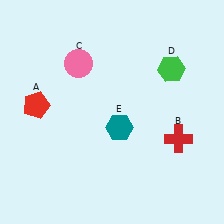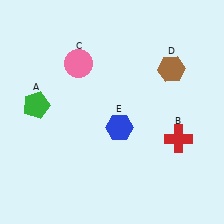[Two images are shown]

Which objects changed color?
A changed from red to green. D changed from green to brown. E changed from teal to blue.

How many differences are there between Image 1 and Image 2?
There are 3 differences between the two images.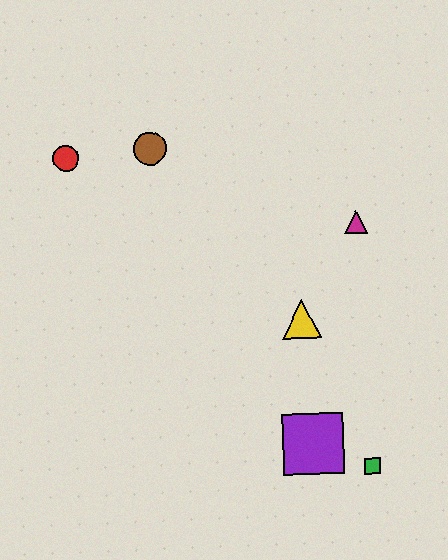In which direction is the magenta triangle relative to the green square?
The magenta triangle is above the green square.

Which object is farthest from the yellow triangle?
The red circle is farthest from the yellow triangle.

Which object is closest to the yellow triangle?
The magenta triangle is closest to the yellow triangle.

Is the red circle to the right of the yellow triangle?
No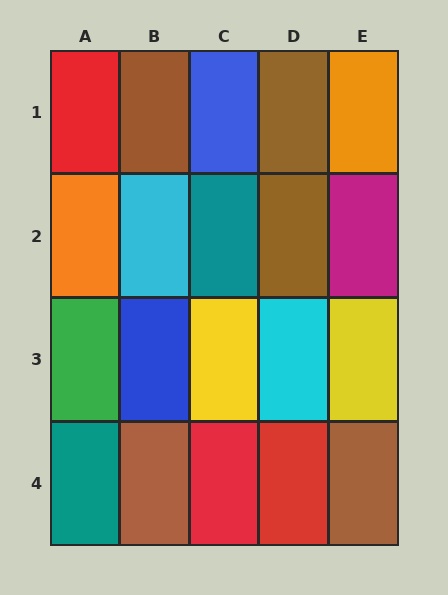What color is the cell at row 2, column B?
Cyan.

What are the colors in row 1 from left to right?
Red, brown, blue, brown, orange.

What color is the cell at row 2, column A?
Orange.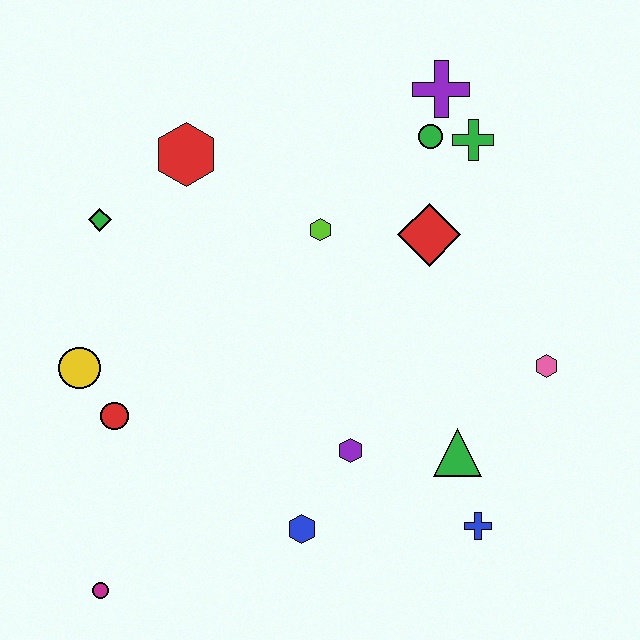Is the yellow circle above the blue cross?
Yes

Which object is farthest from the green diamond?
The blue cross is farthest from the green diamond.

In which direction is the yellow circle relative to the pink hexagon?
The yellow circle is to the left of the pink hexagon.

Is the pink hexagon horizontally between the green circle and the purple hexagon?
No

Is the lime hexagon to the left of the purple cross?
Yes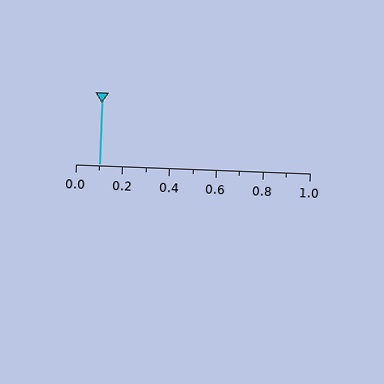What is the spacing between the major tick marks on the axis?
The major ticks are spaced 0.2 apart.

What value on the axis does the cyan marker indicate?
The marker indicates approximately 0.1.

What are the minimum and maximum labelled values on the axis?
The axis runs from 0.0 to 1.0.